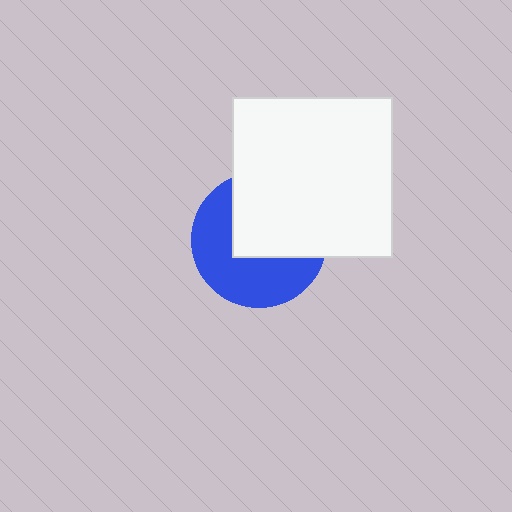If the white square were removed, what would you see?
You would see the complete blue circle.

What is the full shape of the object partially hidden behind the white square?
The partially hidden object is a blue circle.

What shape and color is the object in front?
The object in front is a white square.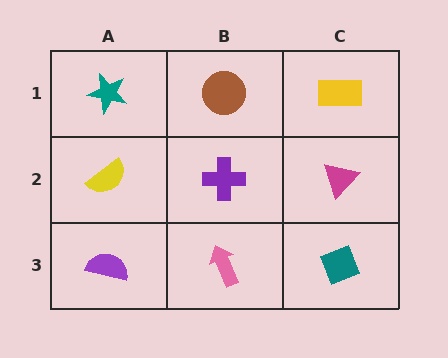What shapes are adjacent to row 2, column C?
A yellow rectangle (row 1, column C), a teal diamond (row 3, column C), a purple cross (row 2, column B).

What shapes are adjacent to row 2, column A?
A teal star (row 1, column A), a purple semicircle (row 3, column A), a purple cross (row 2, column B).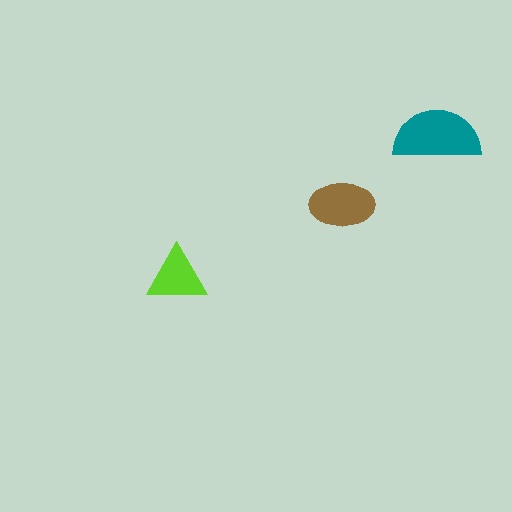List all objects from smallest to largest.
The lime triangle, the brown ellipse, the teal semicircle.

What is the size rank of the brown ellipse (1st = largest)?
2nd.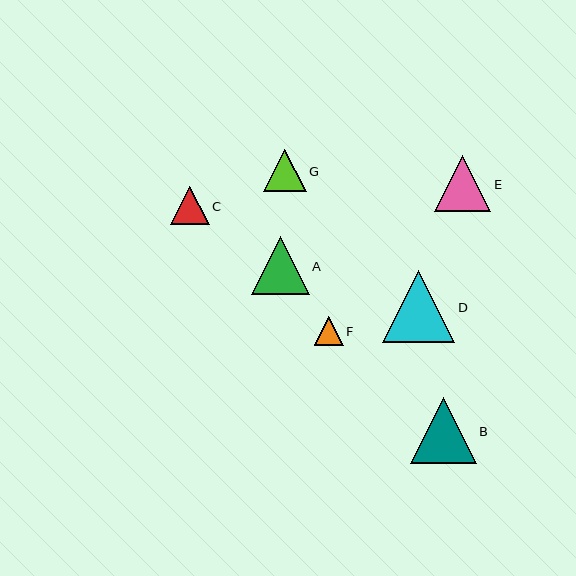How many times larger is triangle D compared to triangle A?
Triangle D is approximately 1.2 times the size of triangle A.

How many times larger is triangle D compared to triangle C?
Triangle D is approximately 1.9 times the size of triangle C.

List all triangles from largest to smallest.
From largest to smallest: D, B, A, E, G, C, F.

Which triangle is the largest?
Triangle D is the largest with a size of approximately 72 pixels.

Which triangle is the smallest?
Triangle F is the smallest with a size of approximately 29 pixels.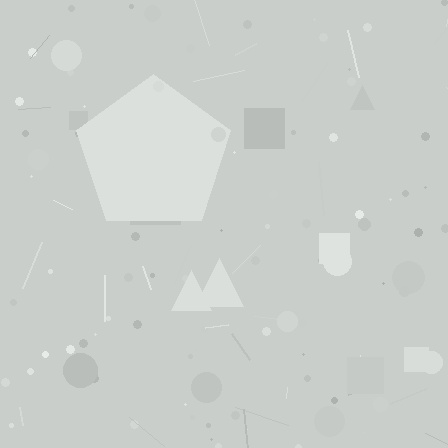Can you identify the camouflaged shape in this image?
The camouflaged shape is a pentagon.